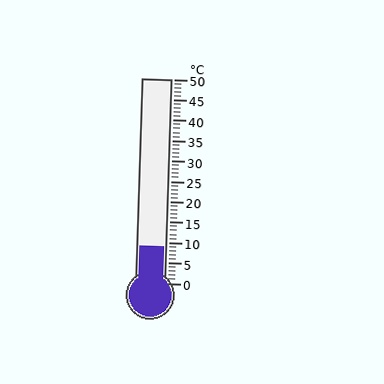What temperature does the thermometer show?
The thermometer shows approximately 9°C.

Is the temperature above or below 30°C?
The temperature is below 30°C.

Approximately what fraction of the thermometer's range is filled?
The thermometer is filled to approximately 20% of its range.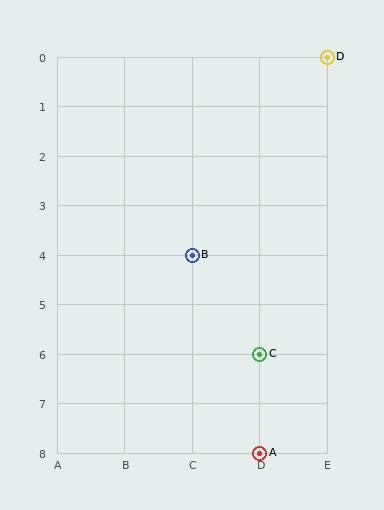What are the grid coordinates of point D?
Point D is at grid coordinates (E, 0).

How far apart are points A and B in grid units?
Points A and B are 1 column and 4 rows apart (about 4.1 grid units diagonally).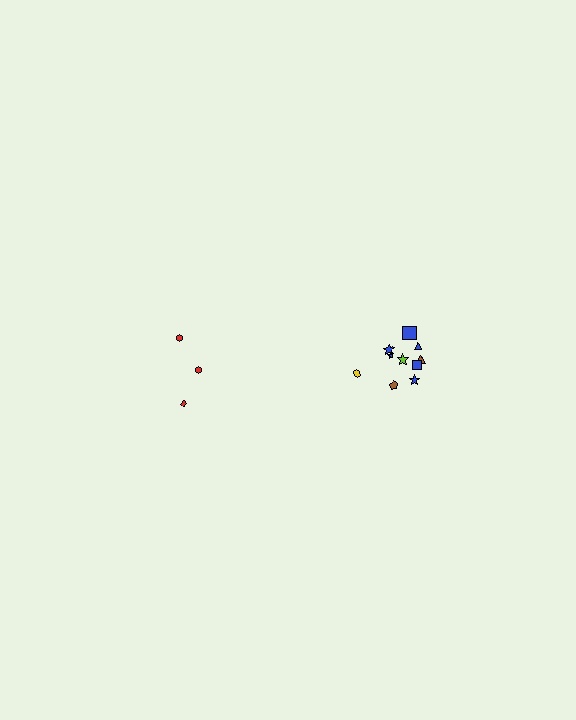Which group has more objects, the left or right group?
The right group.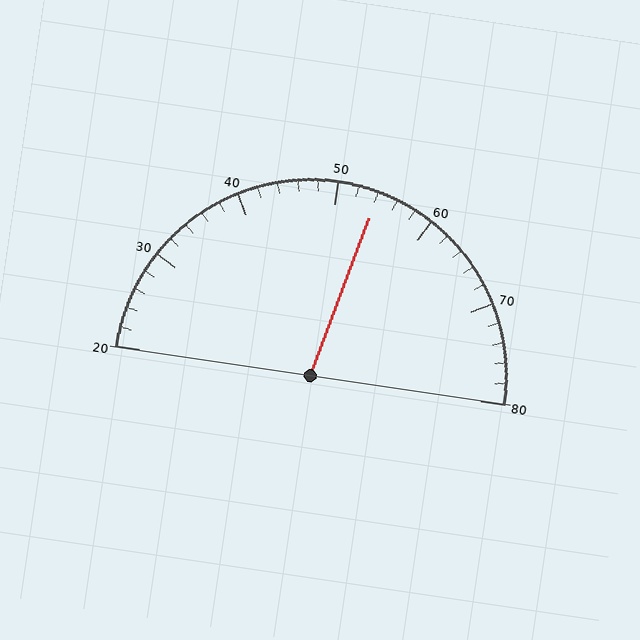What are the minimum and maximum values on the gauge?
The gauge ranges from 20 to 80.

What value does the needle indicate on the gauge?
The needle indicates approximately 54.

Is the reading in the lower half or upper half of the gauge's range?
The reading is in the upper half of the range (20 to 80).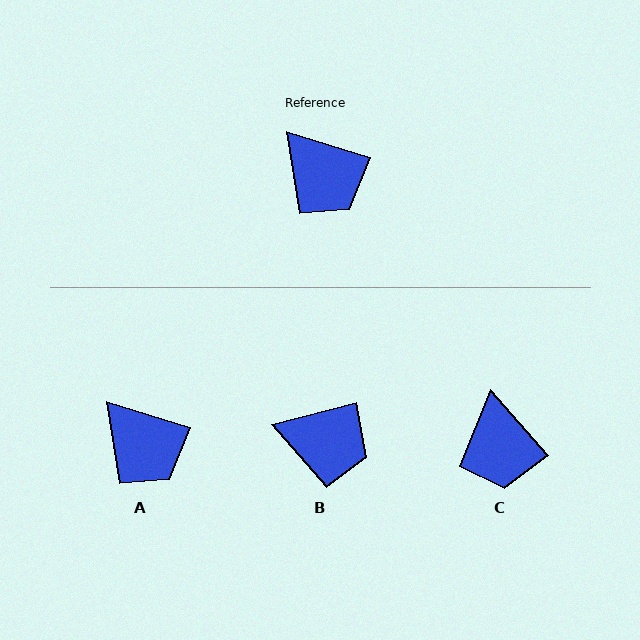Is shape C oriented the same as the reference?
No, it is off by about 31 degrees.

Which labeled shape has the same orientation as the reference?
A.